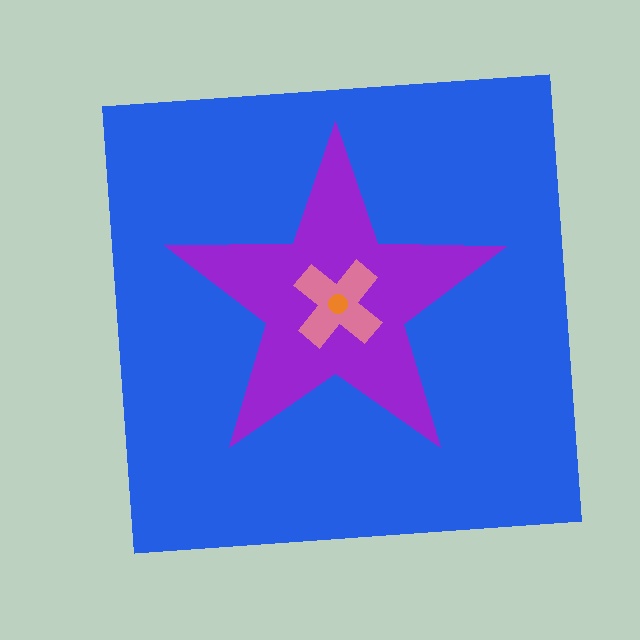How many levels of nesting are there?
4.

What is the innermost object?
The orange circle.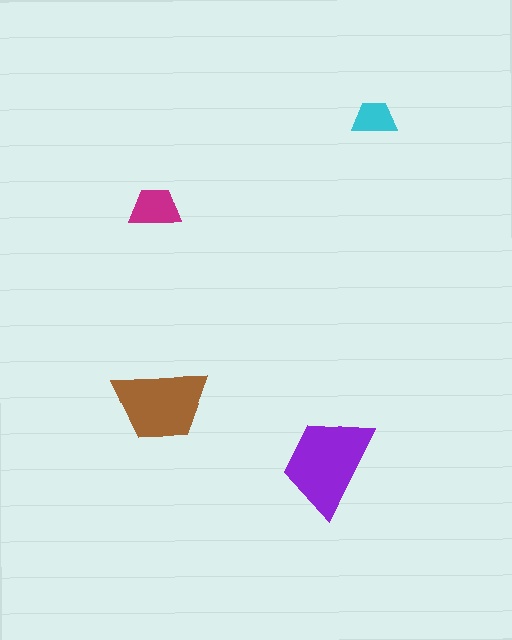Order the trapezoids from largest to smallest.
the purple one, the brown one, the magenta one, the cyan one.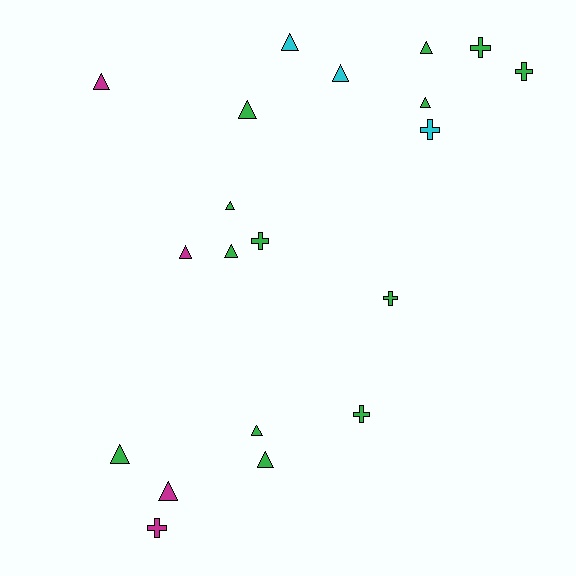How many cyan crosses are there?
There is 1 cyan cross.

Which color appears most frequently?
Green, with 13 objects.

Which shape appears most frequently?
Triangle, with 13 objects.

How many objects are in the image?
There are 20 objects.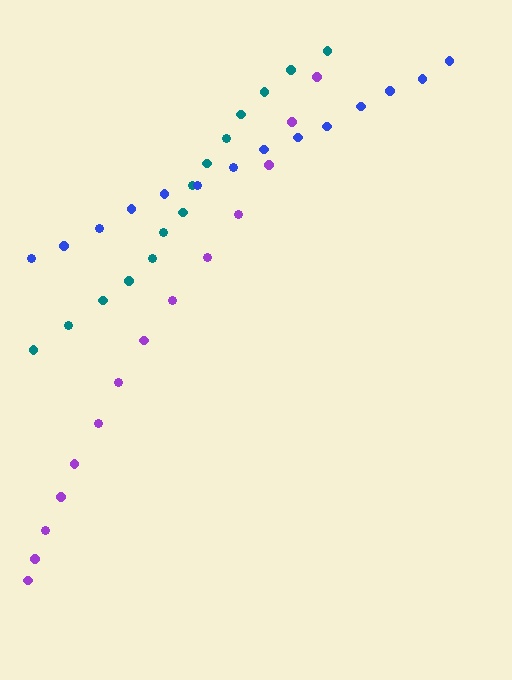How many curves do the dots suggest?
There are 3 distinct paths.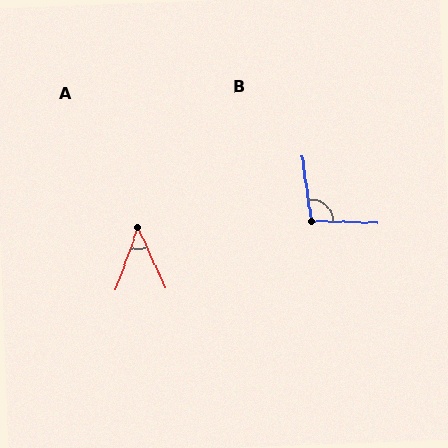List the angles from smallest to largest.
A (44°), B (100°).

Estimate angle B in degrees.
Approximately 100 degrees.